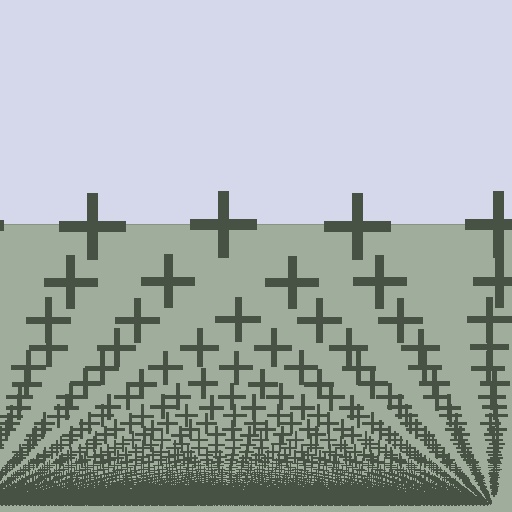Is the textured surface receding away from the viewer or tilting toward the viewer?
The surface appears to tilt toward the viewer. Texture elements get larger and sparser toward the top.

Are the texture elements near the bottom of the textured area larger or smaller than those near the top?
Smaller. The gradient is inverted — elements near the bottom are smaller and denser.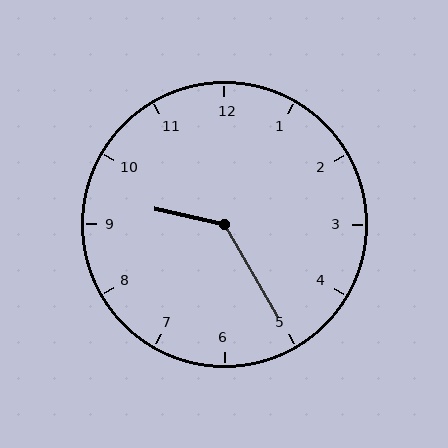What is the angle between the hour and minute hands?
Approximately 132 degrees.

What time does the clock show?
9:25.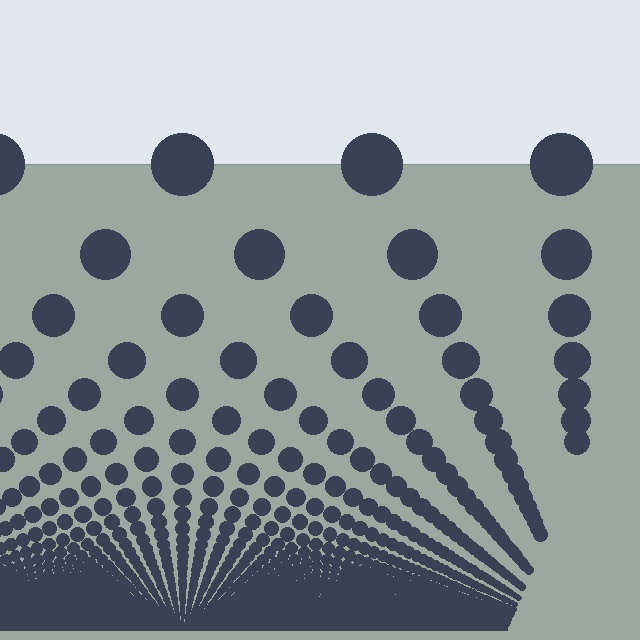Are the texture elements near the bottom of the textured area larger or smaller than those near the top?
Smaller. The gradient is inverted — elements near the bottom are smaller and denser.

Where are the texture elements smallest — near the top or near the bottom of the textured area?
Near the bottom.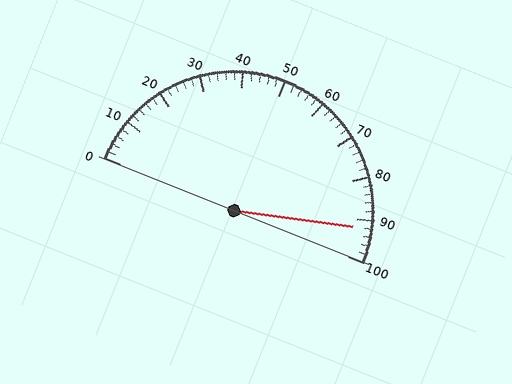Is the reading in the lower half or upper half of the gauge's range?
The reading is in the upper half of the range (0 to 100).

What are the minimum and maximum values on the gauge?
The gauge ranges from 0 to 100.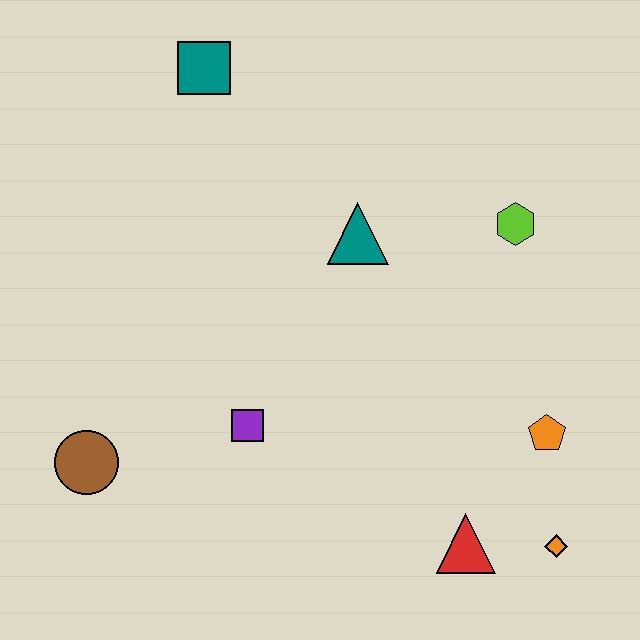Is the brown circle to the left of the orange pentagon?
Yes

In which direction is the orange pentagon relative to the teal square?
The orange pentagon is below the teal square.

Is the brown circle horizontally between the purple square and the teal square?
No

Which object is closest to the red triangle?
The orange diamond is closest to the red triangle.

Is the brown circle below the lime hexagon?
Yes